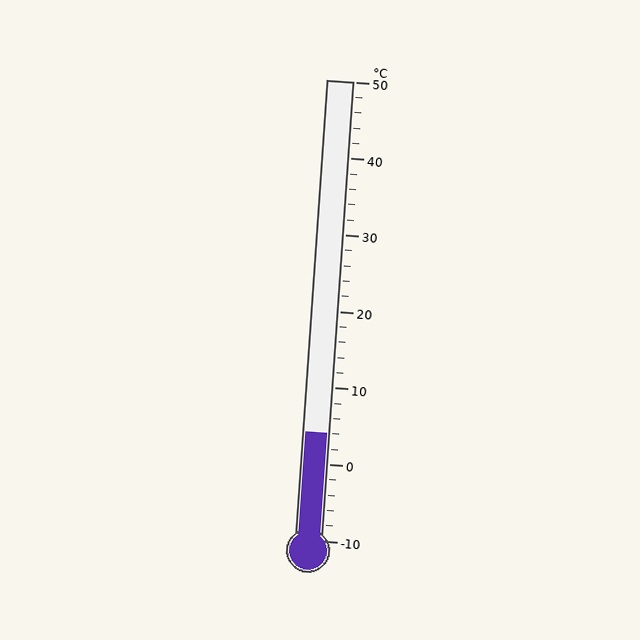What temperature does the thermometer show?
The thermometer shows approximately 4°C.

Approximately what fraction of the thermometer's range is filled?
The thermometer is filled to approximately 25% of its range.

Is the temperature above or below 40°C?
The temperature is below 40°C.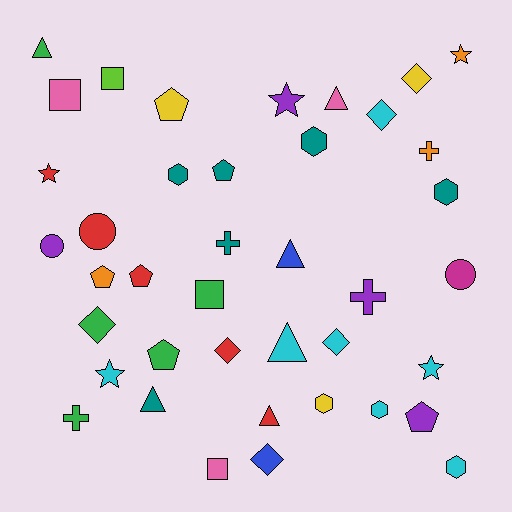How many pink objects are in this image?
There are 3 pink objects.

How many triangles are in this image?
There are 6 triangles.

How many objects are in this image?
There are 40 objects.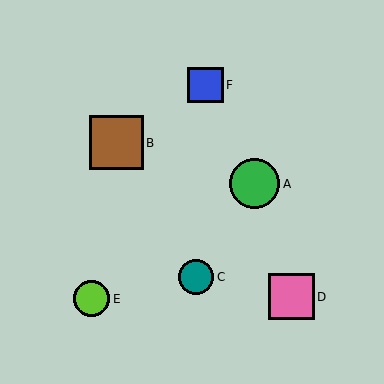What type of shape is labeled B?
Shape B is a brown square.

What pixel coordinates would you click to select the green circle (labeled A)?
Click at (255, 184) to select the green circle A.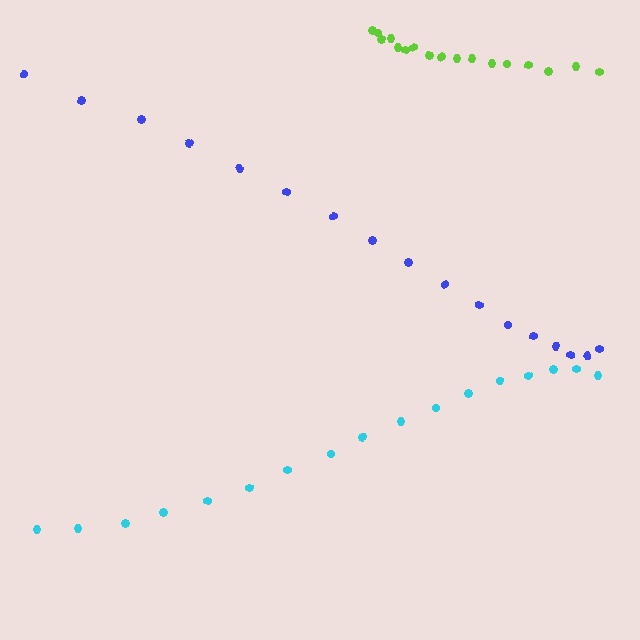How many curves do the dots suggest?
There are 3 distinct paths.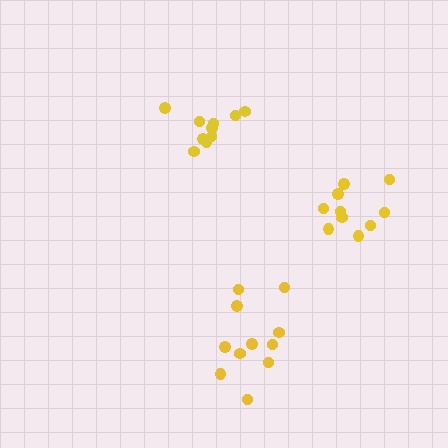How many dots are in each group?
Group 1: 10 dots, Group 2: 11 dots, Group 3: 10 dots (31 total).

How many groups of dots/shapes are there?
There are 3 groups.